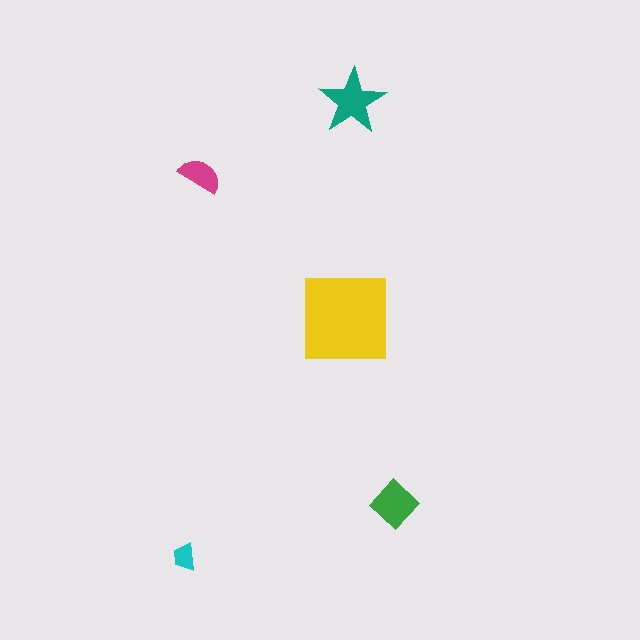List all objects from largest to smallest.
The yellow square, the teal star, the green diamond, the magenta semicircle, the cyan trapezoid.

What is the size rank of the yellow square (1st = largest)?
1st.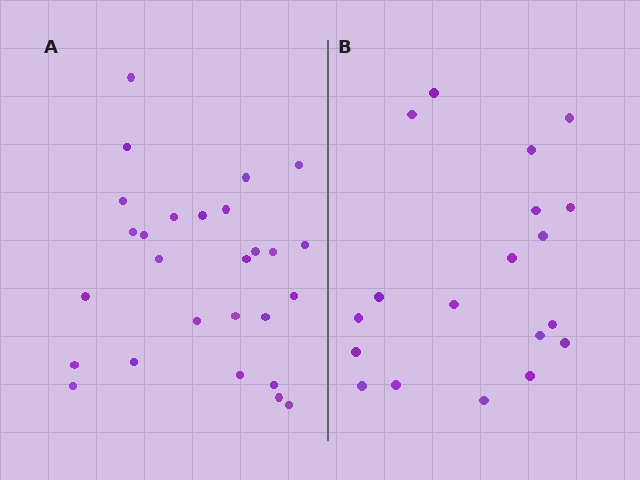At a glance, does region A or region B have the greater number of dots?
Region A (the left region) has more dots.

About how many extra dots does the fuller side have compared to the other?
Region A has roughly 8 or so more dots than region B.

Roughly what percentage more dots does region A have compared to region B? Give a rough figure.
About 40% more.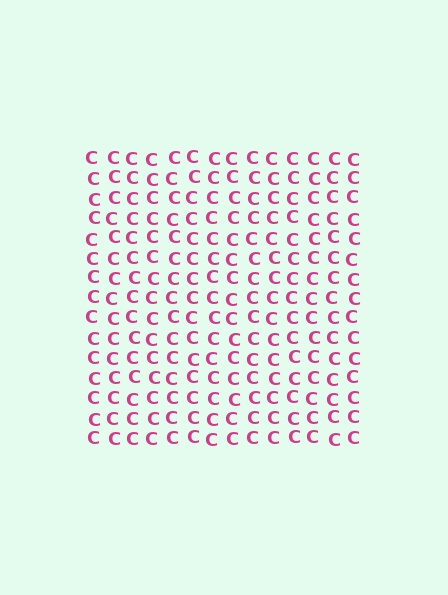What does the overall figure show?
The overall figure shows a square.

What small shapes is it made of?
It is made of small letter C's.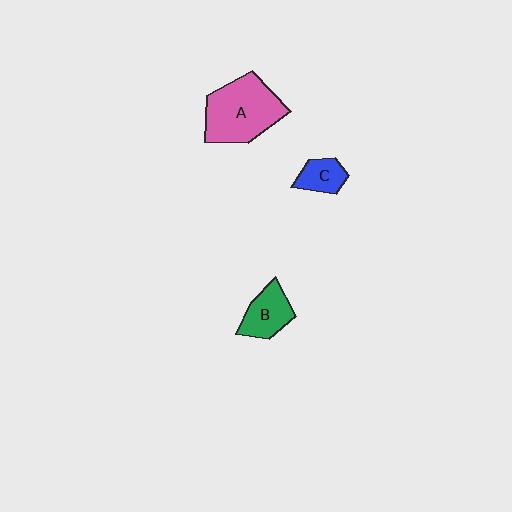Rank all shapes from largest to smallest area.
From largest to smallest: A (pink), B (green), C (blue).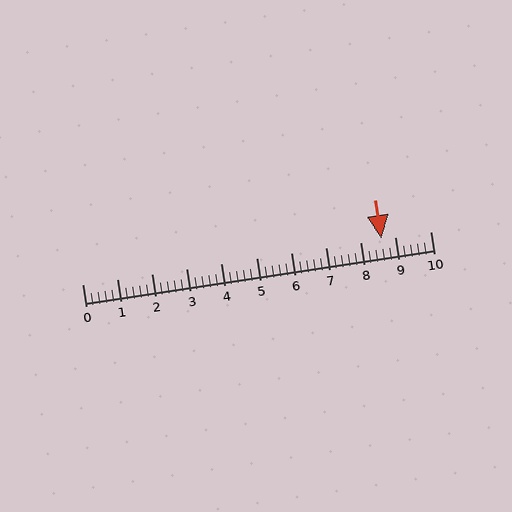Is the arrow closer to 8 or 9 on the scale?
The arrow is closer to 9.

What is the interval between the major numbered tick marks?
The major tick marks are spaced 1 units apart.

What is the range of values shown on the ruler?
The ruler shows values from 0 to 10.